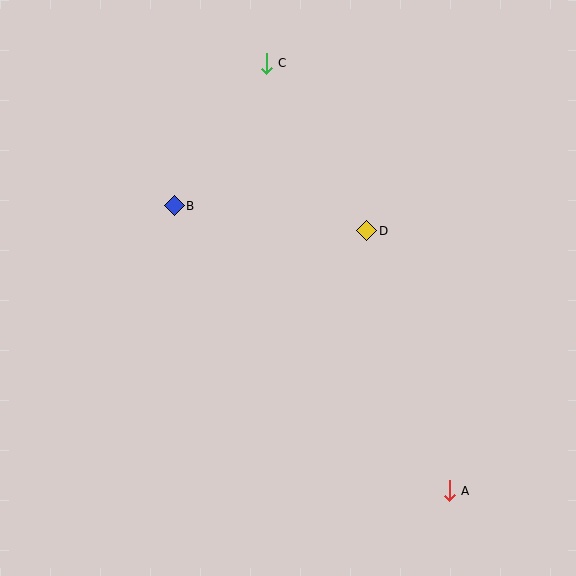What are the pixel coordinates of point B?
Point B is at (174, 206).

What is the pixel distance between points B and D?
The distance between B and D is 194 pixels.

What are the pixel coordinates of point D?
Point D is at (367, 231).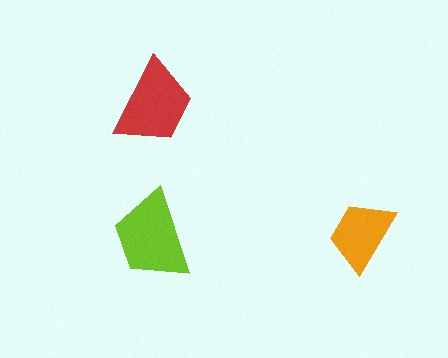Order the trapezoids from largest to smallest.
the lime one, the red one, the orange one.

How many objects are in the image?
There are 3 objects in the image.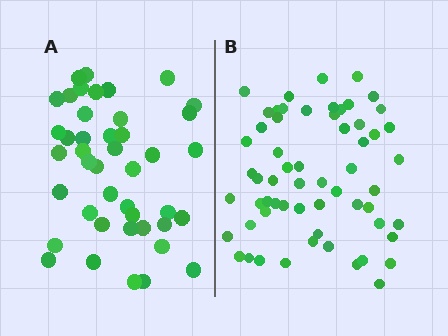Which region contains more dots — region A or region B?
Region B (the right region) has more dots.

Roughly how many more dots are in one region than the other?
Region B has approximately 15 more dots than region A.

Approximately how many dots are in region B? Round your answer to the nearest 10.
About 60 dots.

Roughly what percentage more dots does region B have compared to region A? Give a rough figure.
About 40% more.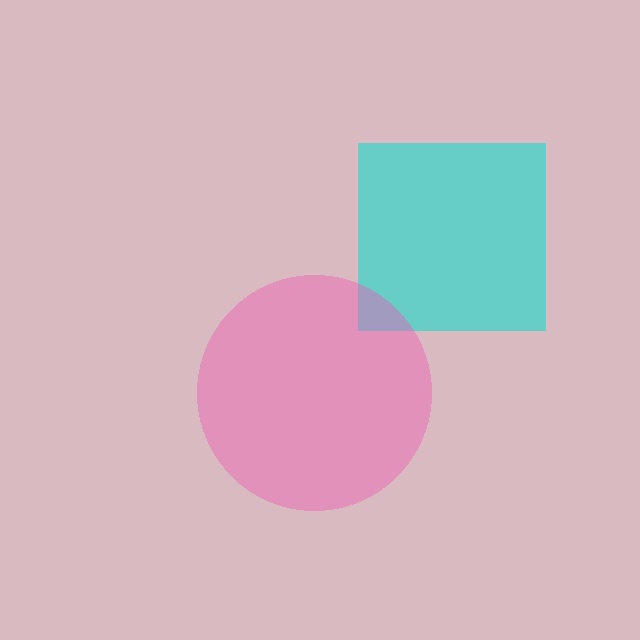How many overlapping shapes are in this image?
There are 2 overlapping shapes in the image.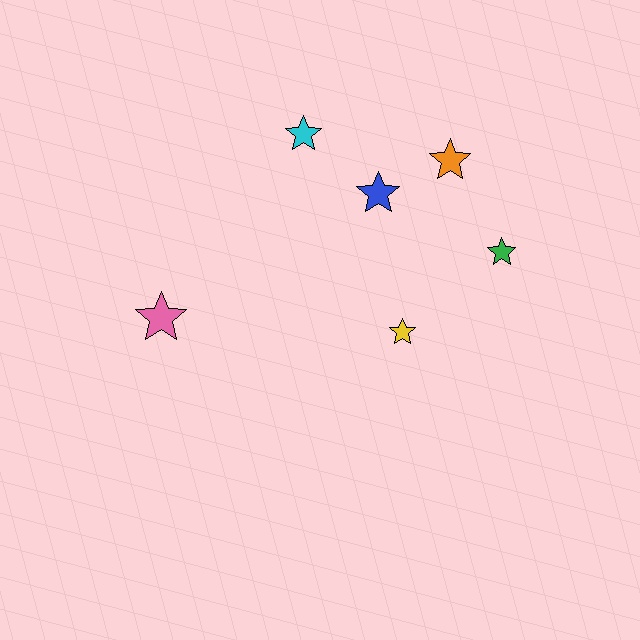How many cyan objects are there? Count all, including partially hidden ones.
There is 1 cyan object.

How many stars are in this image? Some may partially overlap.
There are 6 stars.